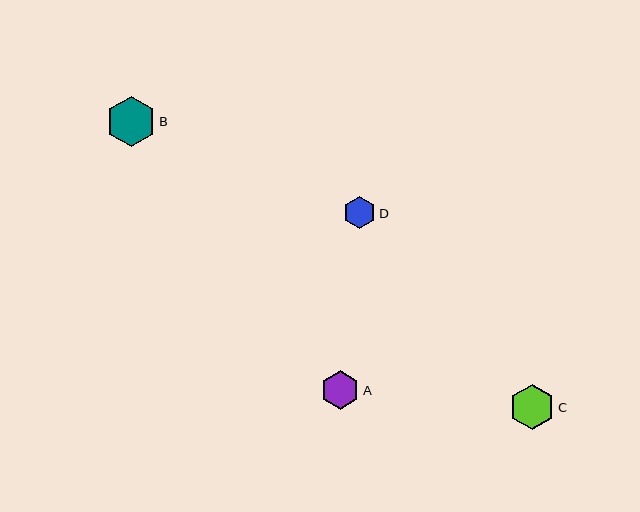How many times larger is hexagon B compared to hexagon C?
Hexagon B is approximately 1.1 times the size of hexagon C.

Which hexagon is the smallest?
Hexagon D is the smallest with a size of approximately 32 pixels.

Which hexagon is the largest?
Hexagon B is the largest with a size of approximately 50 pixels.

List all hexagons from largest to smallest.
From largest to smallest: B, C, A, D.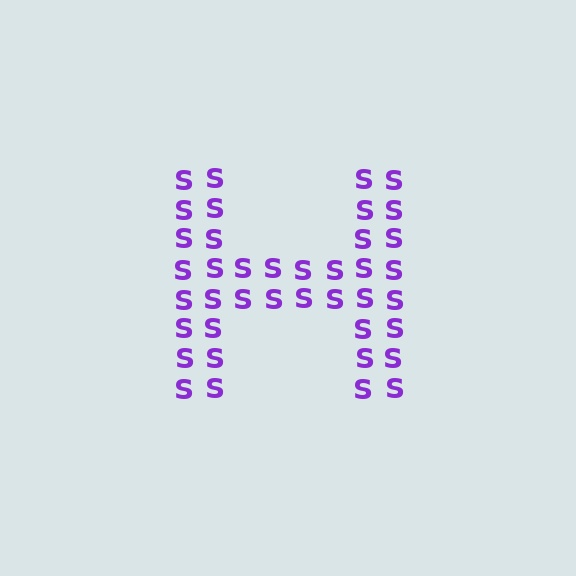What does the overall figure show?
The overall figure shows the letter H.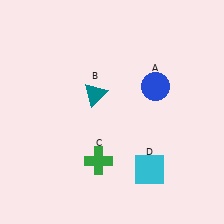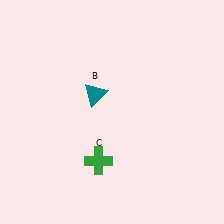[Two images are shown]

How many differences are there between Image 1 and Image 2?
There are 2 differences between the two images.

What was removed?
The cyan square (D), the blue circle (A) were removed in Image 2.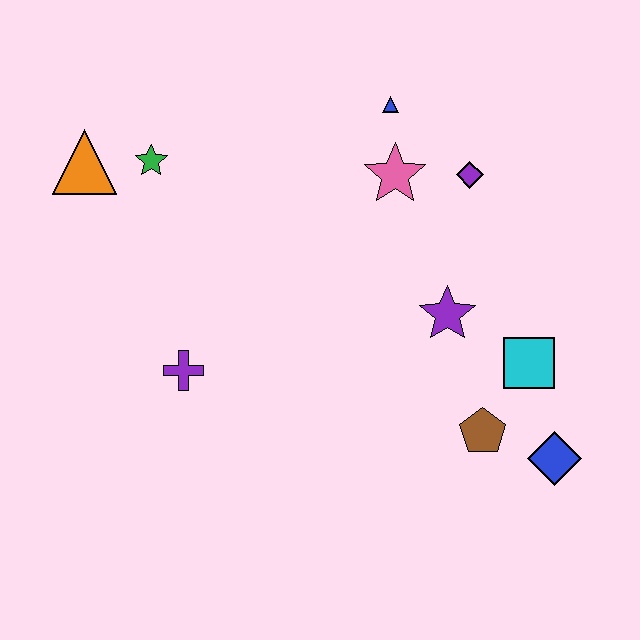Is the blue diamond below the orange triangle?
Yes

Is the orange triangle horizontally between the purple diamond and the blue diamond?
No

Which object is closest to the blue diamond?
The brown pentagon is closest to the blue diamond.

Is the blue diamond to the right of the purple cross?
Yes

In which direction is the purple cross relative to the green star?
The purple cross is below the green star.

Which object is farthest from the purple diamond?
The orange triangle is farthest from the purple diamond.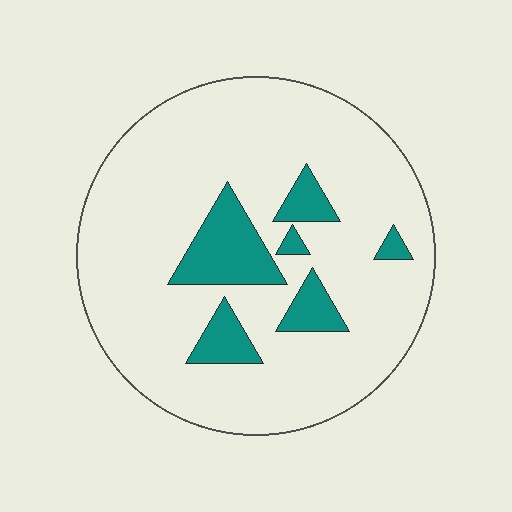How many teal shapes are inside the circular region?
6.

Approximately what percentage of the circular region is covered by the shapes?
Approximately 15%.